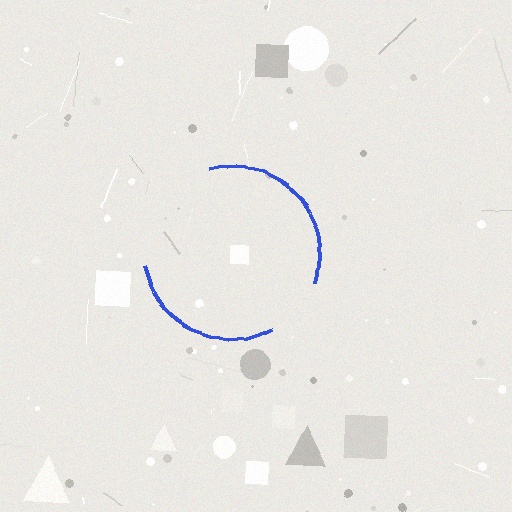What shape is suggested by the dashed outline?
The dashed outline suggests a circle.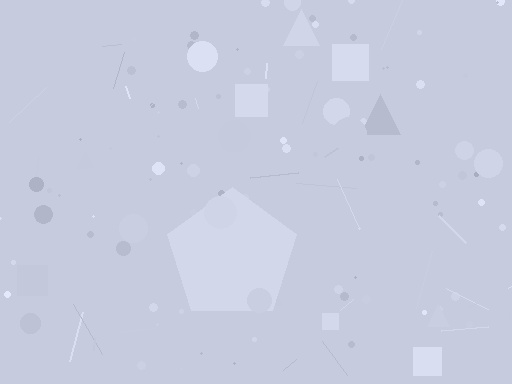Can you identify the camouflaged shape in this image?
The camouflaged shape is a pentagon.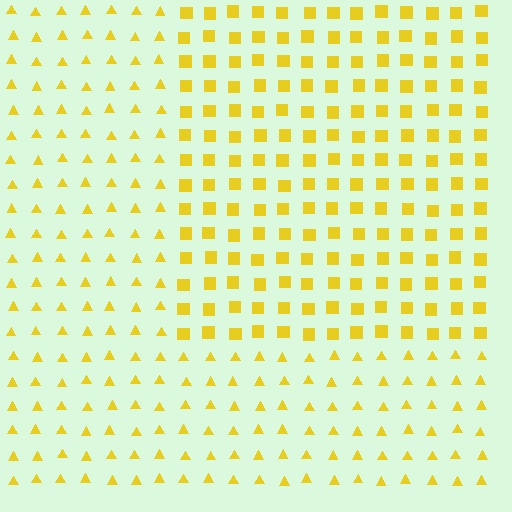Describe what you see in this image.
The image is filled with small yellow elements arranged in a uniform grid. A rectangle-shaped region contains squares, while the surrounding area contains triangles. The boundary is defined purely by the change in element shape.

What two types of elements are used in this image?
The image uses squares inside the rectangle region and triangles outside it.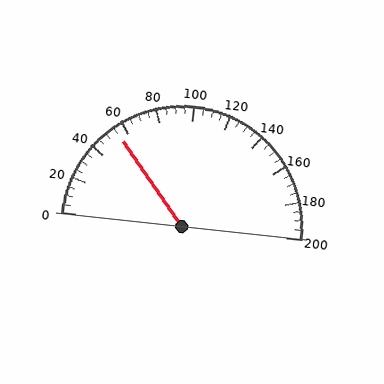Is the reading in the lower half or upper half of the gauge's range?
The reading is in the lower half of the range (0 to 200).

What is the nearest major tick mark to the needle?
The nearest major tick mark is 60.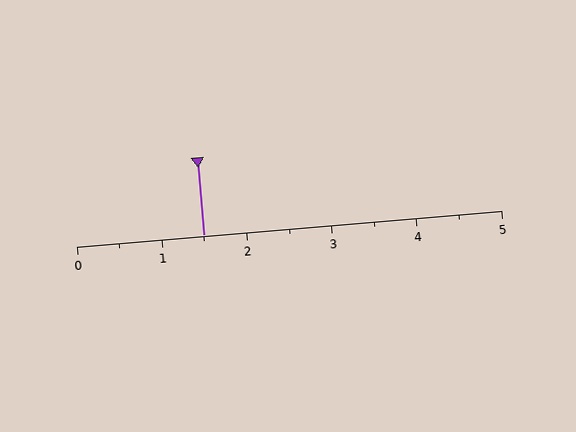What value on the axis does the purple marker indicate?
The marker indicates approximately 1.5.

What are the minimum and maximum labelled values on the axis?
The axis runs from 0 to 5.